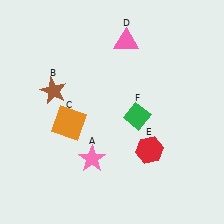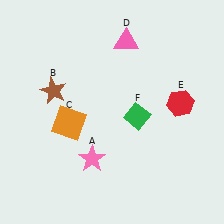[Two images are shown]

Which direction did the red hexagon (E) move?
The red hexagon (E) moved up.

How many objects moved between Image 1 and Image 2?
1 object moved between the two images.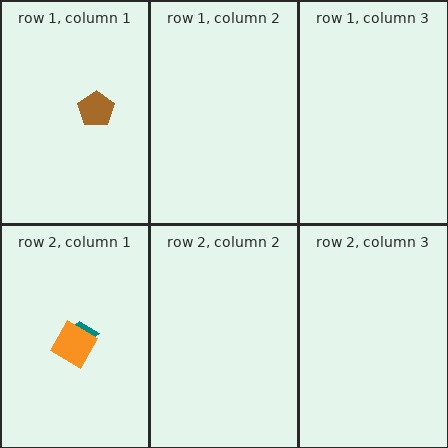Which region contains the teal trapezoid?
The row 2, column 1 region.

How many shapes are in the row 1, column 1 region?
1.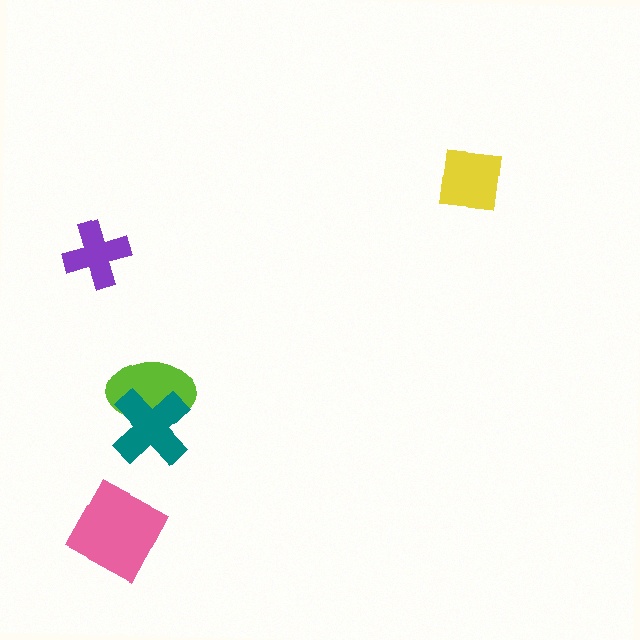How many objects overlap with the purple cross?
0 objects overlap with the purple cross.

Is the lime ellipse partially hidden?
Yes, it is partially covered by another shape.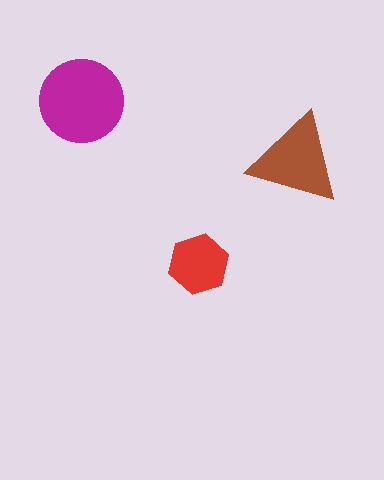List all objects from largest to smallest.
The magenta circle, the brown triangle, the red hexagon.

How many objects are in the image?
There are 3 objects in the image.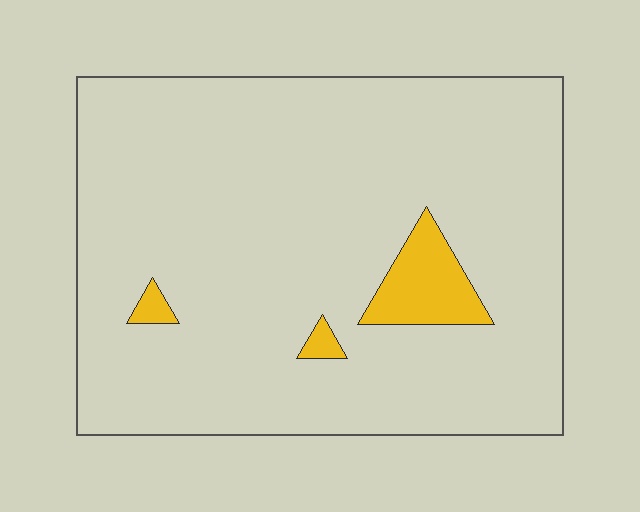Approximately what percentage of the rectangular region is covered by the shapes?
Approximately 5%.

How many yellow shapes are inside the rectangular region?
3.